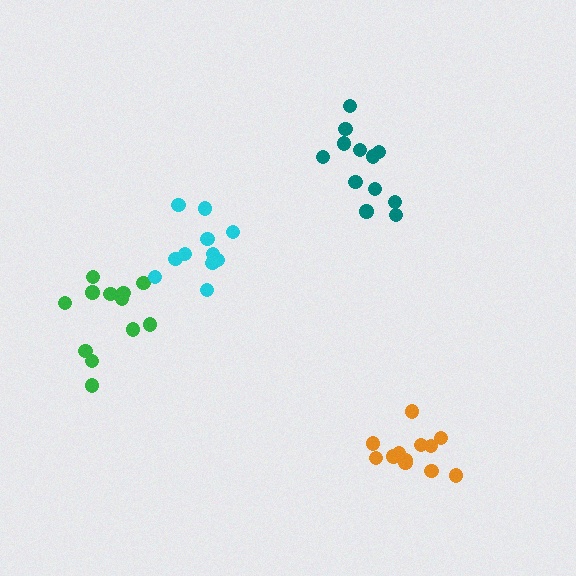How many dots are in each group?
Group 1: 12 dots, Group 2: 12 dots, Group 3: 11 dots, Group 4: 12 dots (47 total).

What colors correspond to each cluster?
The clusters are colored: green, orange, cyan, teal.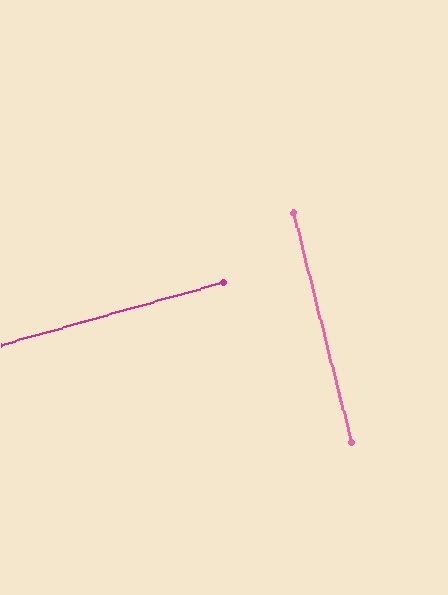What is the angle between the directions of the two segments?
Approximately 89 degrees.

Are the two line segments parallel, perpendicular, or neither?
Perpendicular — they meet at approximately 89°.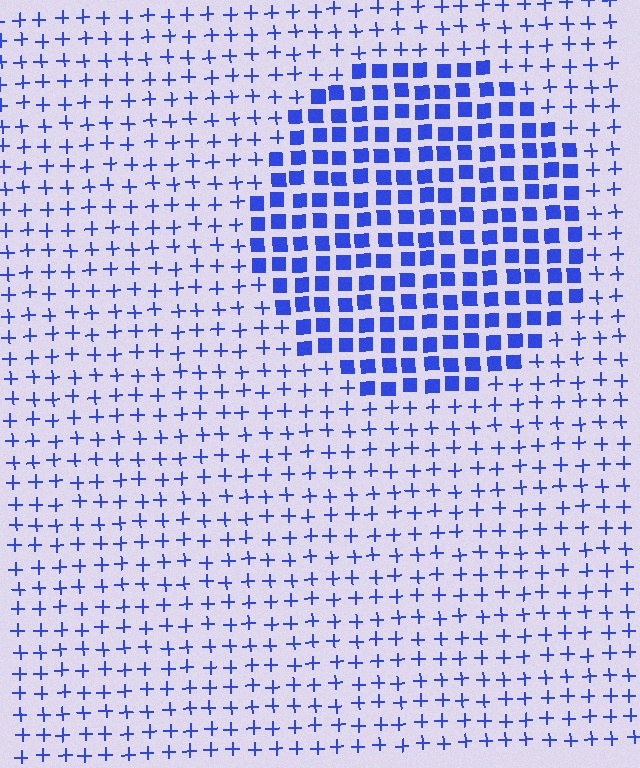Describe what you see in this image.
The image is filled with small blue elements arranged in a uniform grid. A circle-shaped region contains squares, while the surrounding area contains plus signs. The boundary is defined purely by the change in element shape.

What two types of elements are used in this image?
The image uses squares inside the circle region and plus signs outside it.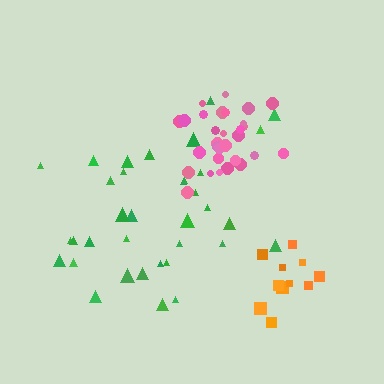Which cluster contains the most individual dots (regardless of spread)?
Green (35).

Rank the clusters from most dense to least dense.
pink, orange, green.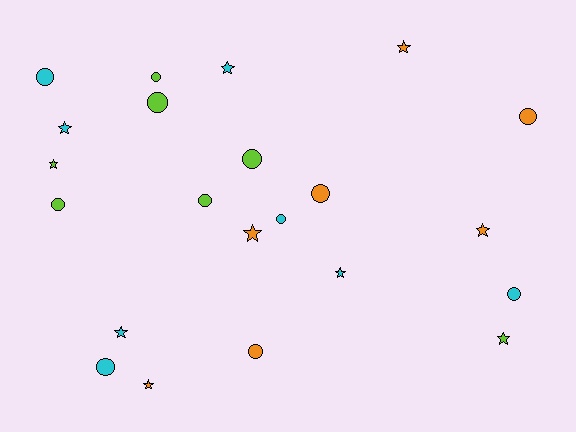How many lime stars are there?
There are 2 lime stars.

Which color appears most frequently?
Cyan, with 8 objects.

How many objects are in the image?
There are 22 objects.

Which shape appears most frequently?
Circle, with 12 objects.